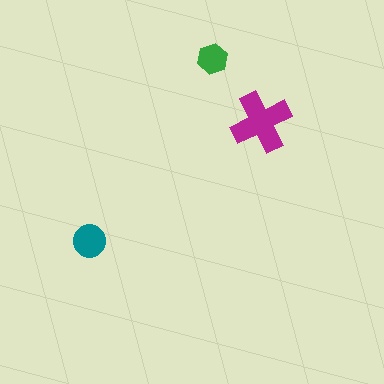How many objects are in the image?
There are 3 objects in the image.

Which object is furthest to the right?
The magenta cross is rightmost.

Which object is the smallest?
The green hexagon.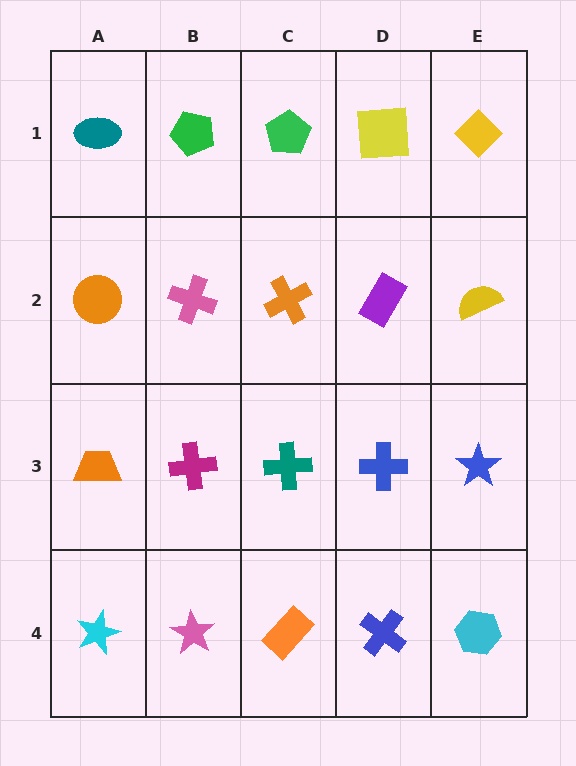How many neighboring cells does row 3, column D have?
4.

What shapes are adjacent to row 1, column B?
A pink cross (row 2, column B), a teal ellipse (row 1, column A), a green pentagon (row 1, column C).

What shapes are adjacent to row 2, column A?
A teal ellipse (row 1, column A), an orange trapezoid (row 3, column A), a pink cross (row 2, column B).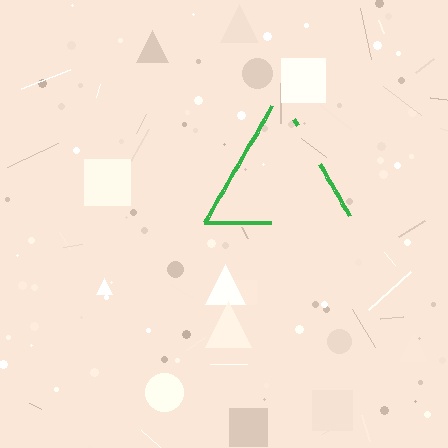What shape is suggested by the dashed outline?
The dashed outline suggests a triangle.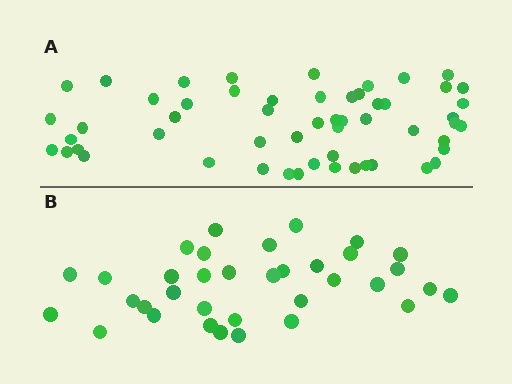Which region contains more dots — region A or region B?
Region A (the top region) has more dots.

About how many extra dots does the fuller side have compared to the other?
Region A has approximately 20 more dots than region B.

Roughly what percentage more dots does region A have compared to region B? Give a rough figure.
About 55% more.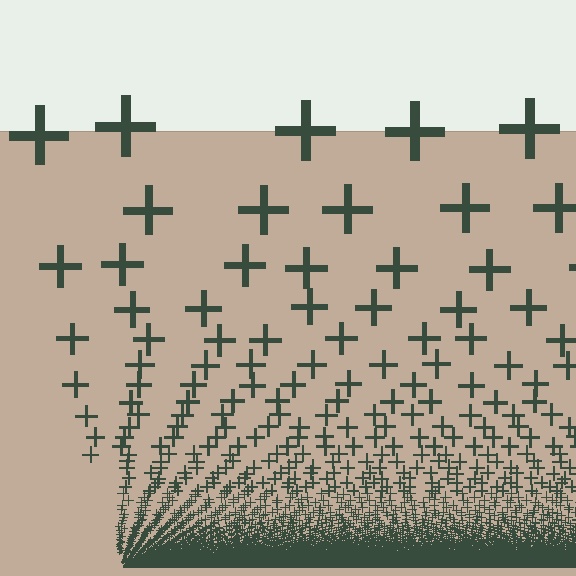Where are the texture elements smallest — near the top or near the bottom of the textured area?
Near the bottom.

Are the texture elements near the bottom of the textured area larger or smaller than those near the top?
Smaller. The gradient is inverted — elements near the bottom are smaller and denser.